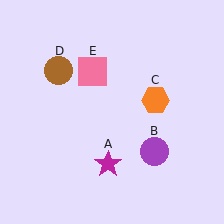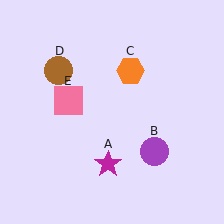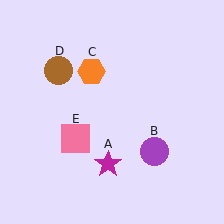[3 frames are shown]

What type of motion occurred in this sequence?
The orange hexagon (object C), pink square (object E) rotated counterclockwise around the center of the scene.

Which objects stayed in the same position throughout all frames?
Magenta star (object A) and purple circle (object B) and brown circle (object D) remained stationary.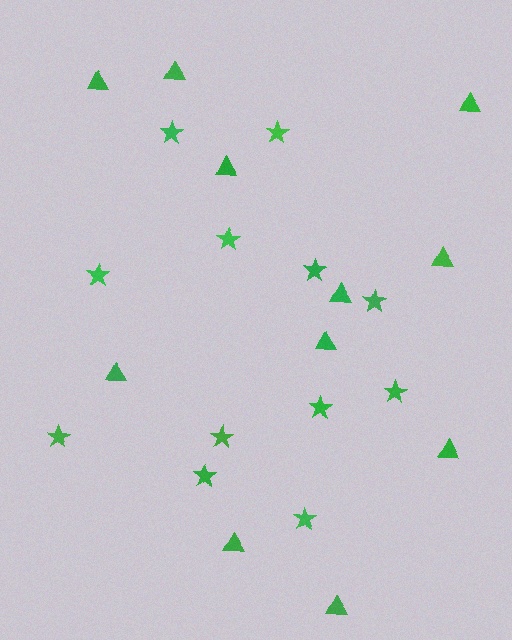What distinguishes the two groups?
There are 2 groups: one group of triangles (11) and one group of stars (12).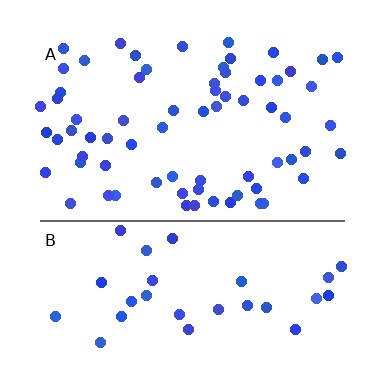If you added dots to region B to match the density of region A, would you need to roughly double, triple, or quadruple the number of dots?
Approximately double.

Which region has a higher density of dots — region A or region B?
A (the top).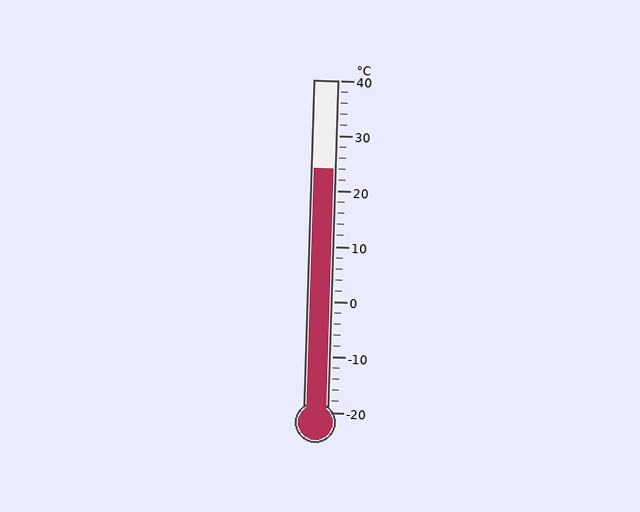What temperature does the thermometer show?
The thermometer shows approximately 24°C.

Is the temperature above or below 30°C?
The temperature is below 30°C.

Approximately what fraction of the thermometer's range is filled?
The thermometer is filled to approximately 75% of its range.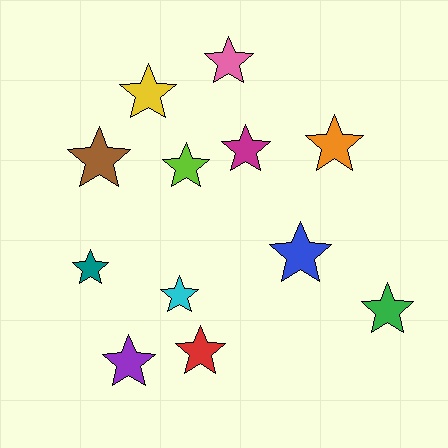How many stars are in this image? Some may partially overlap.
There are 12 stars.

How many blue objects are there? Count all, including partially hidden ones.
There is 1 blue object.